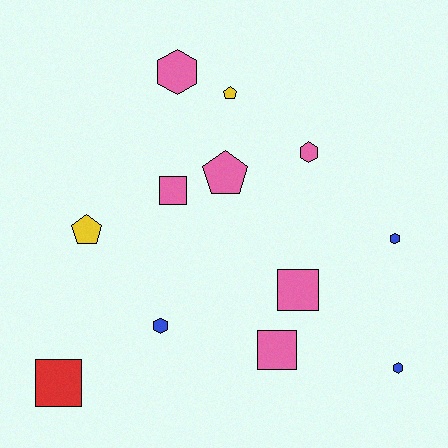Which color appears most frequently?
Pink, with 6 objects.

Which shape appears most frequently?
Hexagon, with 5 objects.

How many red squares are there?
There is 1 red square.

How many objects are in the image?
There are 12 objects.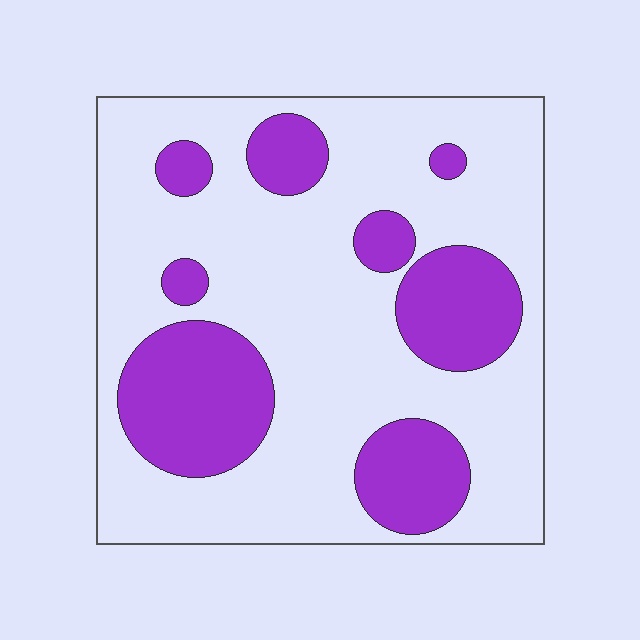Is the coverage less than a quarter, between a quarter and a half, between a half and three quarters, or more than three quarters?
Between a quarter and a half.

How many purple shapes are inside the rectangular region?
8.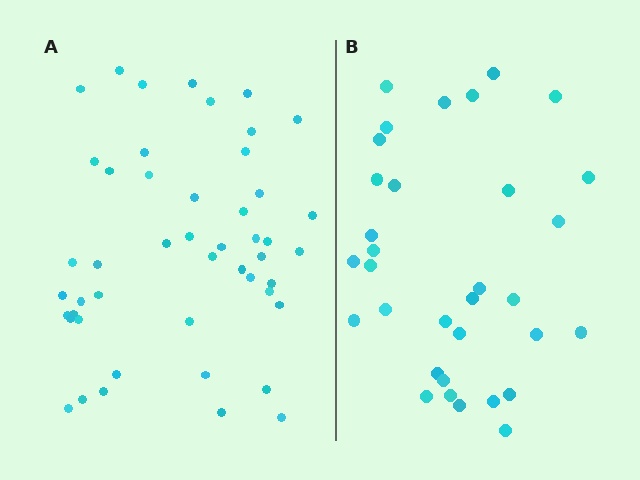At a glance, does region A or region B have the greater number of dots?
Region A (the left region) has more dots.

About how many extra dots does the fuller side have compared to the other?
Region A has approximately 15 more dots than region B.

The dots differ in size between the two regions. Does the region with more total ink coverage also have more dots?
No. Region B has more total ink coverage because its dots are larger, but region A actually contains more individual dots. Total area can be misleading — the number of items is what matters here.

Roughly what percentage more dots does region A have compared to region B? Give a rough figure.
About 45% more.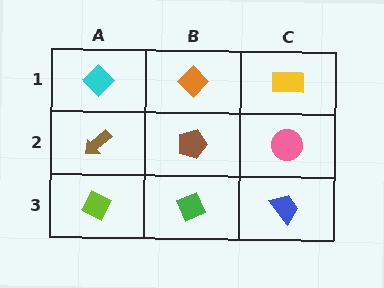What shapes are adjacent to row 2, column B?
An orange diamond (row 1, column B), a green diamond (row 3, column B), a brown arrow (row 2, column A), a pink circle (row 2, column C).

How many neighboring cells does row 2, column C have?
3.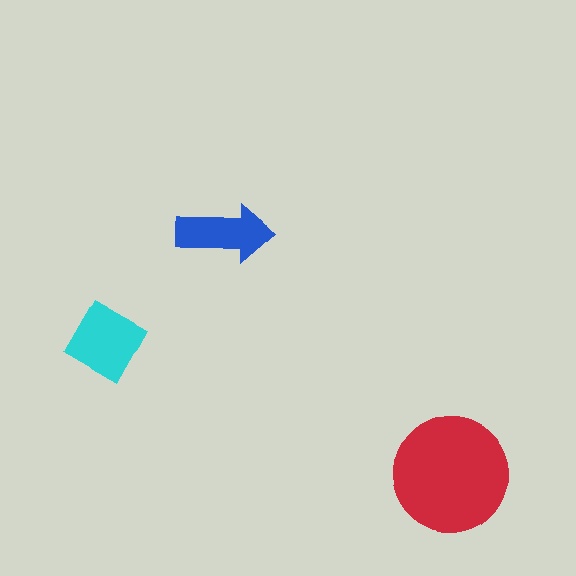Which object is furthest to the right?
The red circle is rightmost.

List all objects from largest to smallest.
The red circle, the cyan diamond, the blue arrow.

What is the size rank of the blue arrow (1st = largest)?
3rd.